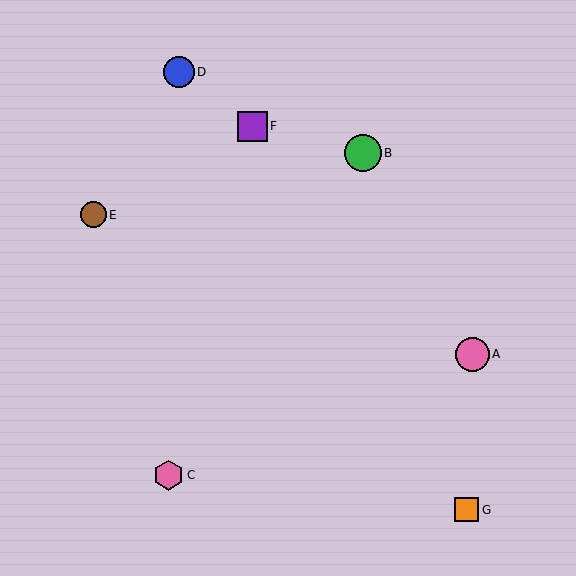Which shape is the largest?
The green circle (labeled B) is the largest.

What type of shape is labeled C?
Shape C is a pink hexagon.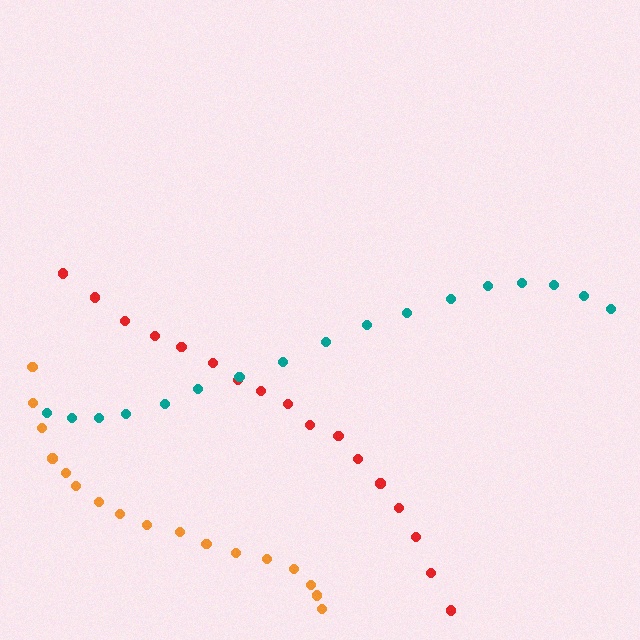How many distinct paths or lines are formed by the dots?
There are 3 distinct paths.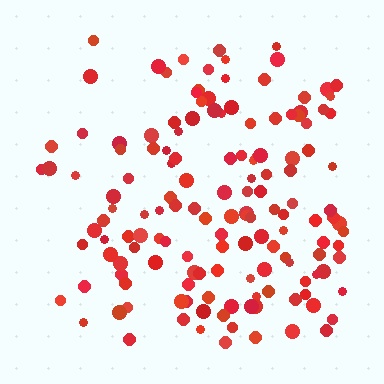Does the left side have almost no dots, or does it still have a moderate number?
Still a moderate number, just noticeably fewer than the right.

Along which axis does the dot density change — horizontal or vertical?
Horizontal.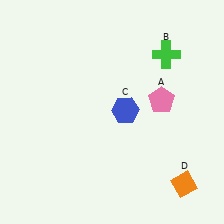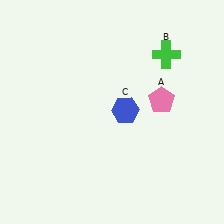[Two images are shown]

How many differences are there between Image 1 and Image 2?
There is 1 difference between the two images.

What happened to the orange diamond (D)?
The orange diamond (D) was removed in Image 2. It was in the bottom-right area of Image 1.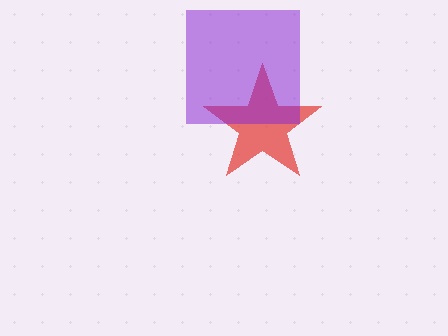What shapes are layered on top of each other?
The layered shapes are: a red star, a purple square.